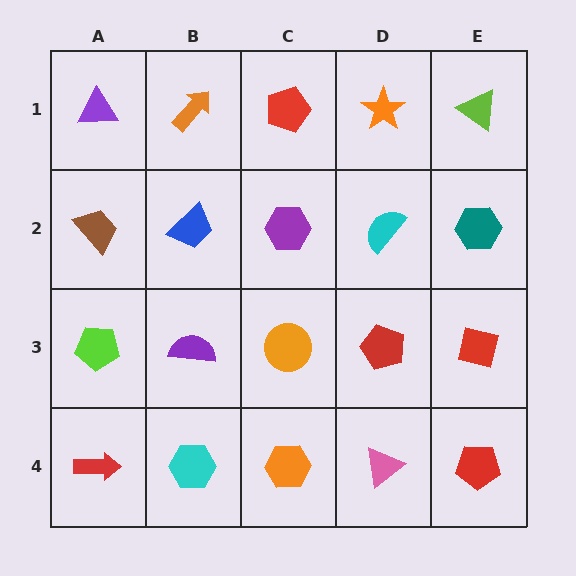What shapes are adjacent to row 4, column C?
An orange circle (row 3, column C), a cyan hexagon (row 4, column B), a pink triangle (row 4, column D).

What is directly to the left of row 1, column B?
A purple triangle.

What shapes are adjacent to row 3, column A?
A brown trapezoid (row 2, column A), a red arrow (row 4, column A), a purple semicircle (row 3, column B).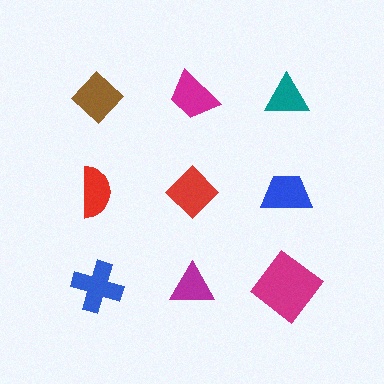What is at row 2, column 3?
A blue trapezoid.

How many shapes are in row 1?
3 shapes.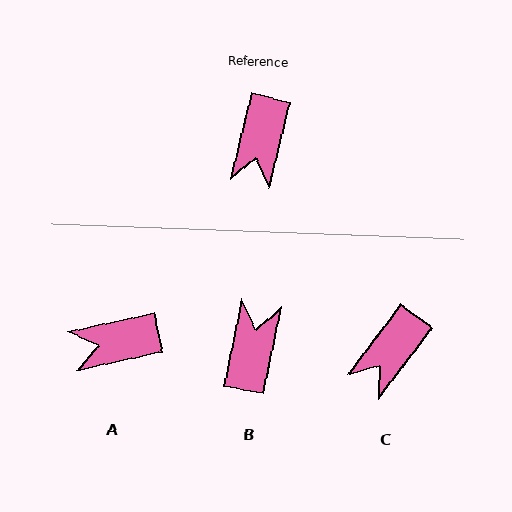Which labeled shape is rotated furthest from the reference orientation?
B, about 178 degrees away.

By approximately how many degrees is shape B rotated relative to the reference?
Approximately 178 degrees clockwise.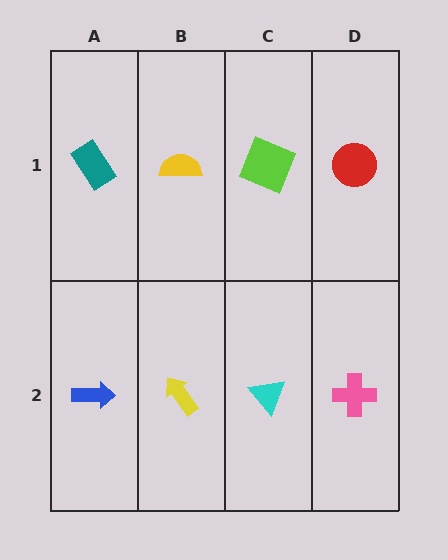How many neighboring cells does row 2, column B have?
3.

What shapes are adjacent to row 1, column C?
A cyan triangle (row 2, column C), a yellow semicircle (row 1, column B), a red circle (row 1, column D).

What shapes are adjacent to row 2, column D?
A red circle (row 1, column D), a cyan triangle (row 2, column C).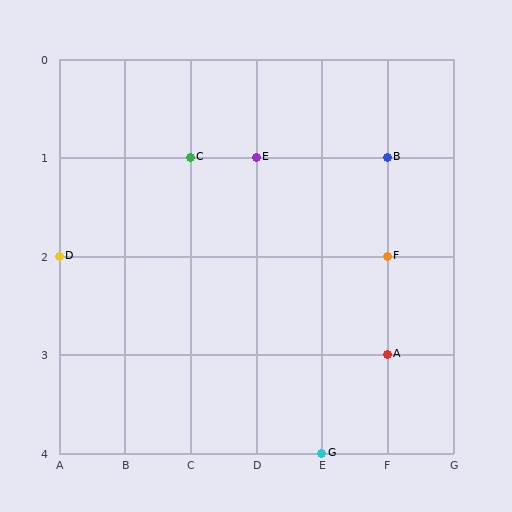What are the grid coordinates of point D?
Point D is at grid coordinates (A, 2).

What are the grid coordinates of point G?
Point G is at grid coordinates (E, 4).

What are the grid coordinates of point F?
Point F is at grid coordinates (F, 2).